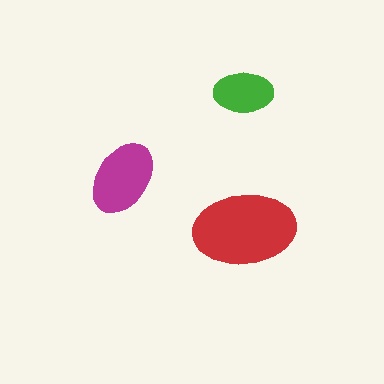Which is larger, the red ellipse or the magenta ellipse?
The red one.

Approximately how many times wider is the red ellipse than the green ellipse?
About 1.5 times wider.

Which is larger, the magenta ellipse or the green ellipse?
The magenta one.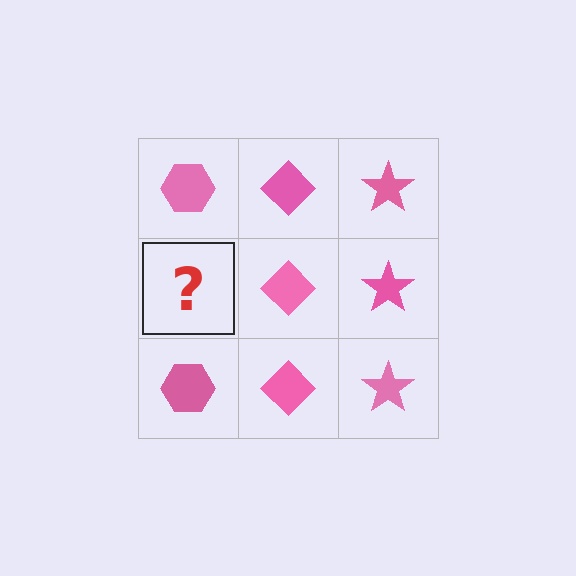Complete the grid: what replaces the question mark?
The question mark should be replaced with a pink hexagon.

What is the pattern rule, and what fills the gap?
The rule is that each column has a consistent shape. The gap should be filled with a pink hexagon.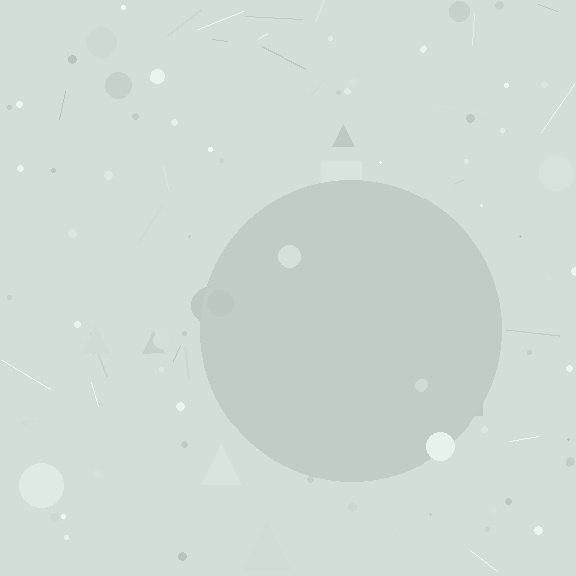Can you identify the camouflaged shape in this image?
The camouflaged shape is a circle.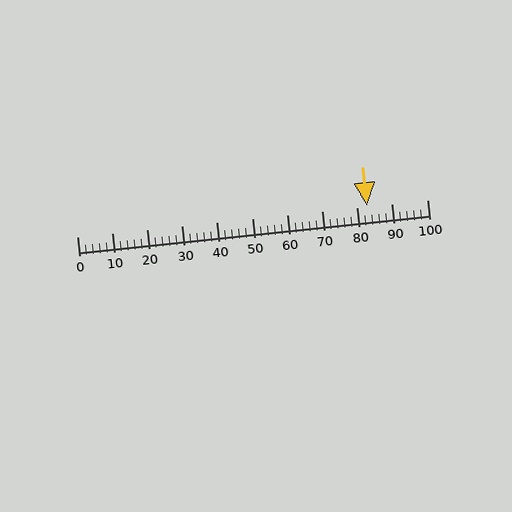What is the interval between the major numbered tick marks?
The major tick marks are spaced 10 units apart.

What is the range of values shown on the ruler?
The ruler shows values from 0 to 100.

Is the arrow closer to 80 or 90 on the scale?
The arrow is closer to 80.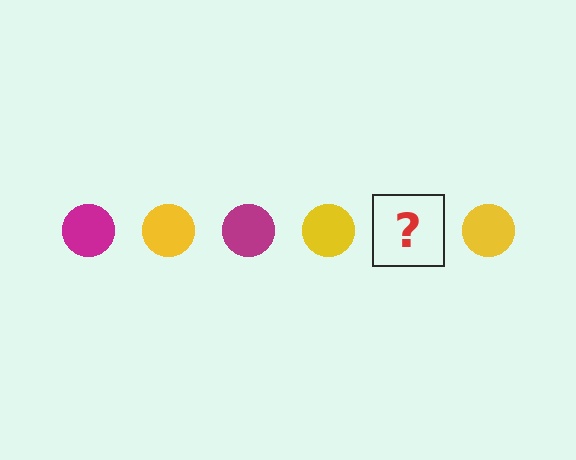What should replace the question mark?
The question mark should be replaced with a magenta circle.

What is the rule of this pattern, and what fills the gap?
The rule is that the pattern cycles through magenta, yellow circles. The gap should be filled with a magenta circle.